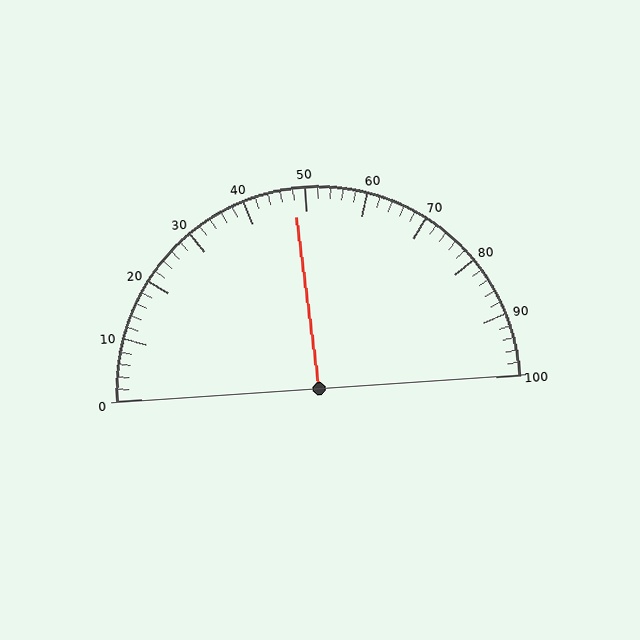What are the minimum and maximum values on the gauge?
The gauge ranges from 0 to 100.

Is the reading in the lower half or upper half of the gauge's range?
The reading is in the lower half of the range (0 to 100).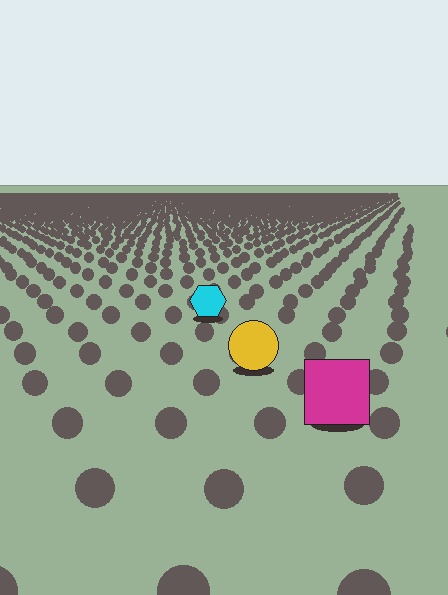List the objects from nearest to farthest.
From nearest to farthest: the magenta square, the yellow circle, the cyan hexagon.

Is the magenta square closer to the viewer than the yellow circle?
Yes. The magenta square is closer — you can tell from the texture gradient: the ground texture is coarser near it.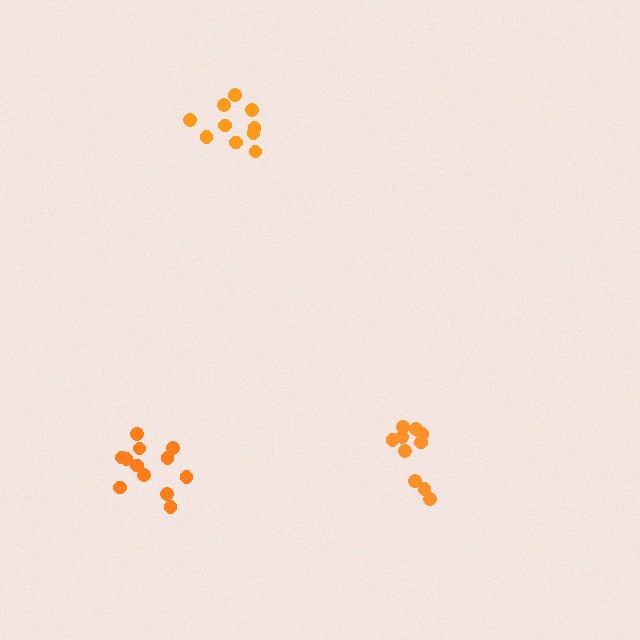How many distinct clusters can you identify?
There are 3 distinct clusters.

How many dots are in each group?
Group 1: 10 dots, Group 2: 10 dots, Group 3: 12 dots (32 total).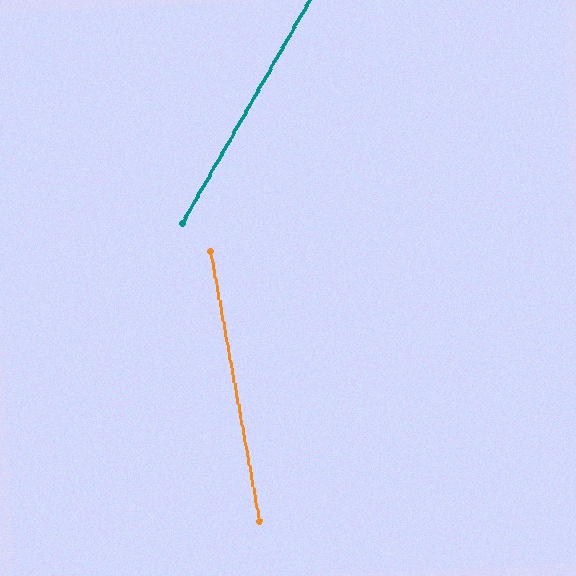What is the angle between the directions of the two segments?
Approximately 40 degrees.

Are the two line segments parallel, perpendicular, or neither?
Neither parallel nor perpendicular — they differ by about 40°.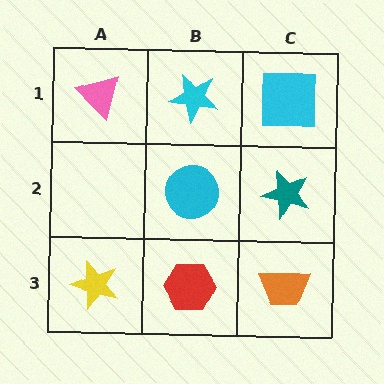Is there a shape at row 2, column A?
No, that cell is empty.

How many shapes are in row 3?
3 shapes.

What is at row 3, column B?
A red hexagon.